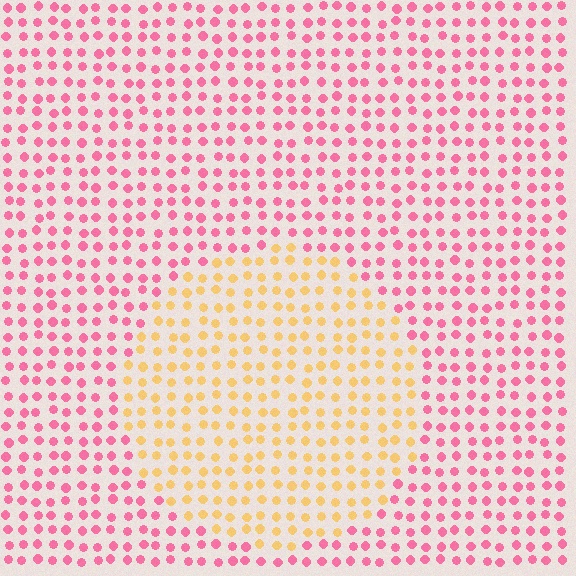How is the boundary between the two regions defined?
The boundary is defined purely by a slight shift in hue (about 63 degrees). Spacing, size, and orientation are identical on both sides.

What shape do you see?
I see a circle.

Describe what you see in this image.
The image is filled with small pink elements in a uniform arrangement. A circle-shaped region is visible where the elements are tinted to a slightly different hue, forming a subtle color boundary.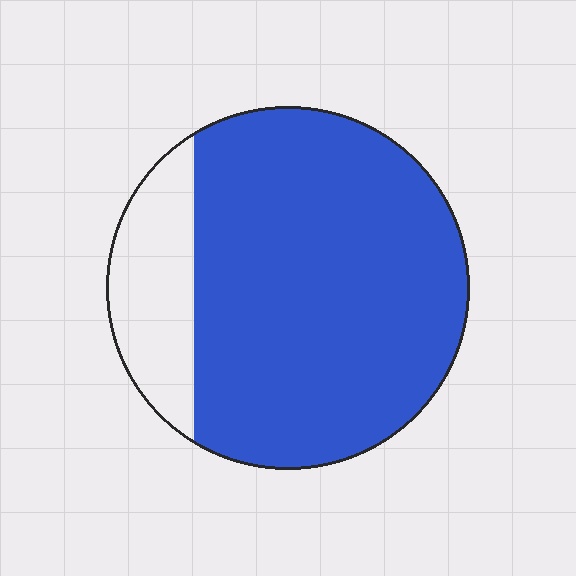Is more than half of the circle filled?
Yes.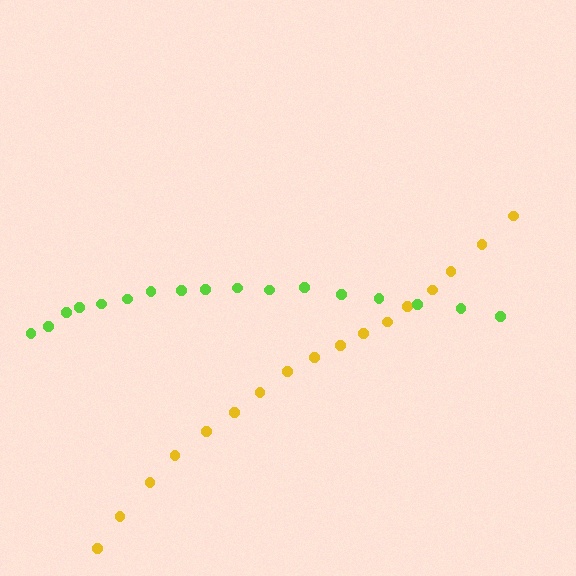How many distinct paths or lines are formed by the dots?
There are 2 distinct paths.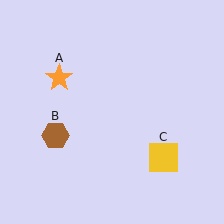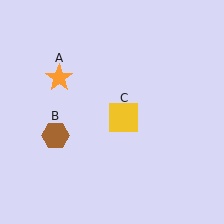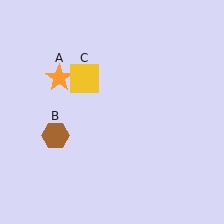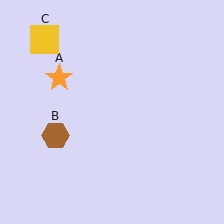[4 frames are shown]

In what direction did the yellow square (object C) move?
The yellow square (object C) moved up and to the left.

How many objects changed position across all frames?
1 object changed position: yellow square (object C).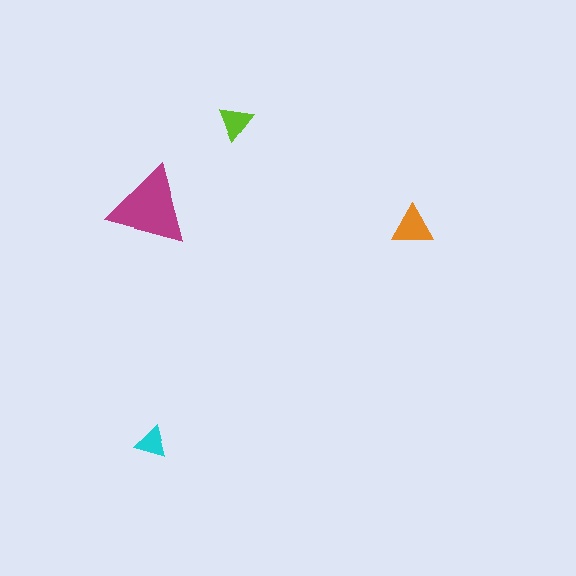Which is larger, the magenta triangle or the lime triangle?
The magenta one.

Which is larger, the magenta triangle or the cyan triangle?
The magenta one.